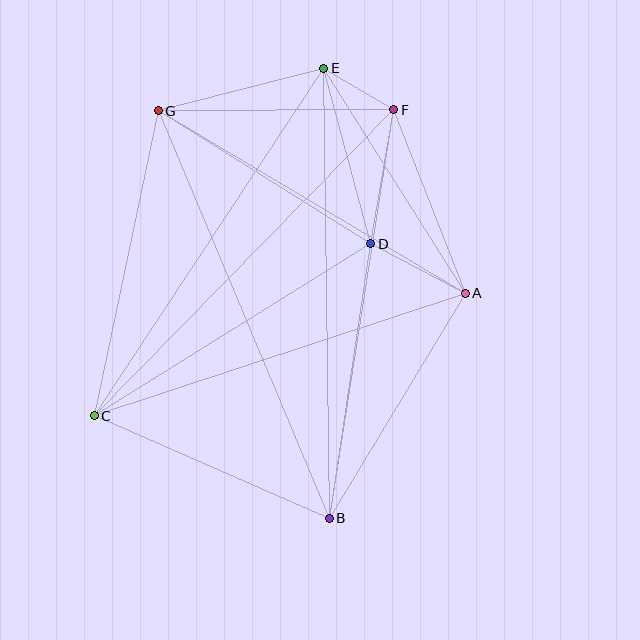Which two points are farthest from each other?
Points B and E are farthest from each other.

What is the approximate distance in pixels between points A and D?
The distance between A and D is approximately 107 pixels.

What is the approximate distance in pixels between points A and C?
The distance between A and C is approximately 391 pixels.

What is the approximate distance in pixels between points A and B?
The distance between A and B is approximately 263 pixels.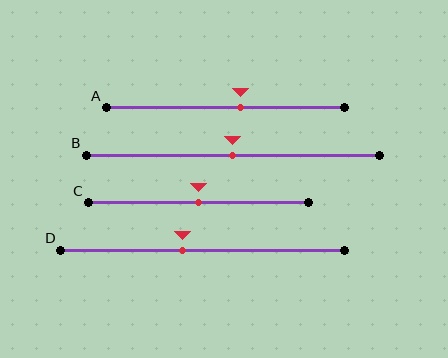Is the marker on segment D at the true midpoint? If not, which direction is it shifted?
No, the marker on segment D is shifted to the left by about 7% of the segment length.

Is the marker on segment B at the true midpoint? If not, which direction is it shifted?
Yes, the marker on segment B is at the true midpoint.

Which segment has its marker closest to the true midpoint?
Segment B has its marker closest to the true midpoint.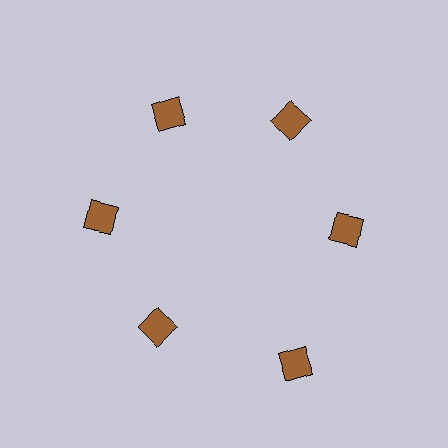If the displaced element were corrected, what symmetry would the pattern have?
It would have 6-fold rotational symmetry — the pattern would map onto itself every 60 degrees.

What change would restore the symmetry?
The symmetry would be restored by moving it inward, back onto the ring so that all 6 diamonds sit at equal angles and equal distance from the center.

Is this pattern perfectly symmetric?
No. The 6 brown diamonds are arranged in a ring, but one element near the 5 o'clock position is pushed outward from the center, breaking the 6-fold rotational symmetry.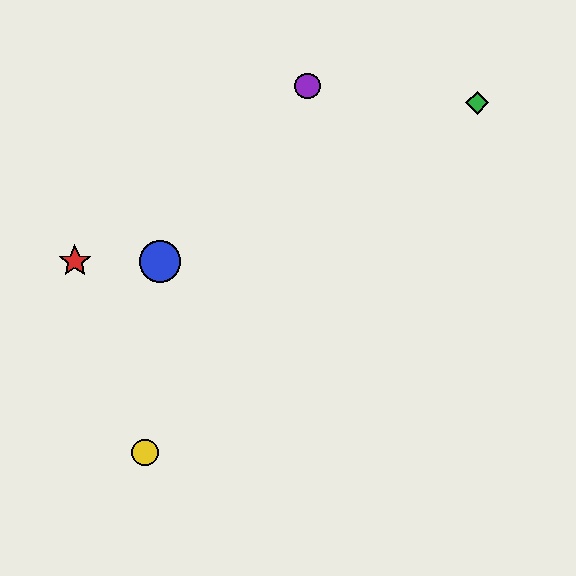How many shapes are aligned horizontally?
2 shapes (the red star, the blue circle) are aligned horizontally.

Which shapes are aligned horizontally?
The red star, the blue circle are aligned horizontally.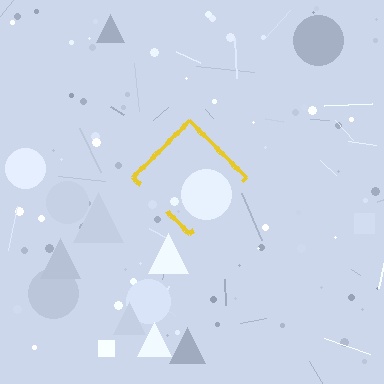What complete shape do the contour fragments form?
The contour fragments form a diamond.